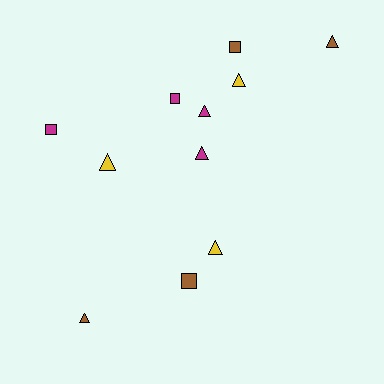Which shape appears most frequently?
Triangle, with 7 objects.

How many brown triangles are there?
There are 2 brown triangles.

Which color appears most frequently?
Magenta, with 4 objects.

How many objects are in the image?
There are 11 objects.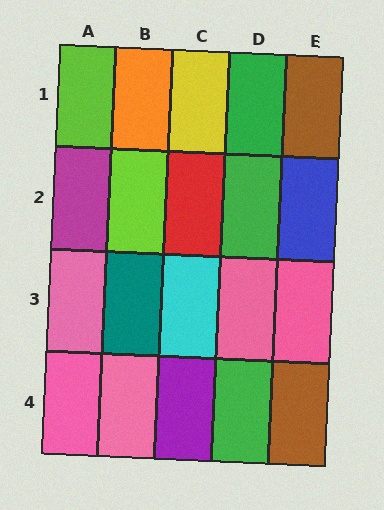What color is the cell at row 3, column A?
Pink.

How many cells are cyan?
1 cell is cyan.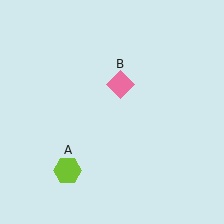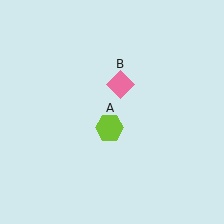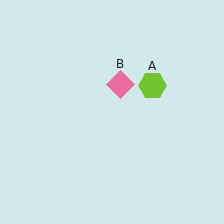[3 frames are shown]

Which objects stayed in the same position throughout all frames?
Pink diamond (object B) remained stationary.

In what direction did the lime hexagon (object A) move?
The lime hexagon (object A) moved up and to the right.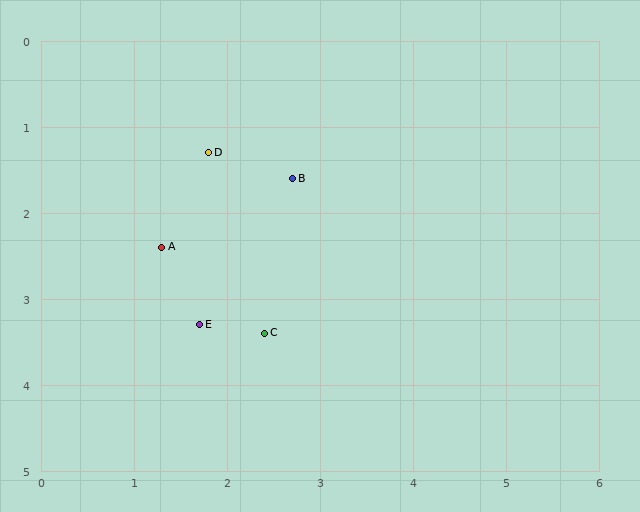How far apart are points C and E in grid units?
Points C and E are about 0.7 grid units apart.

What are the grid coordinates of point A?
Point A is at approximately (1.3, 2.4).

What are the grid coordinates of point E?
Point E is at approximately (1.7, 3.3).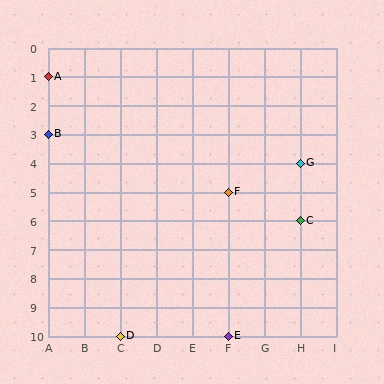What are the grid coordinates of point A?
Point A is at grid coordinates (A, 1).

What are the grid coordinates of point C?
Point C is at grid coordinates (H, 6).